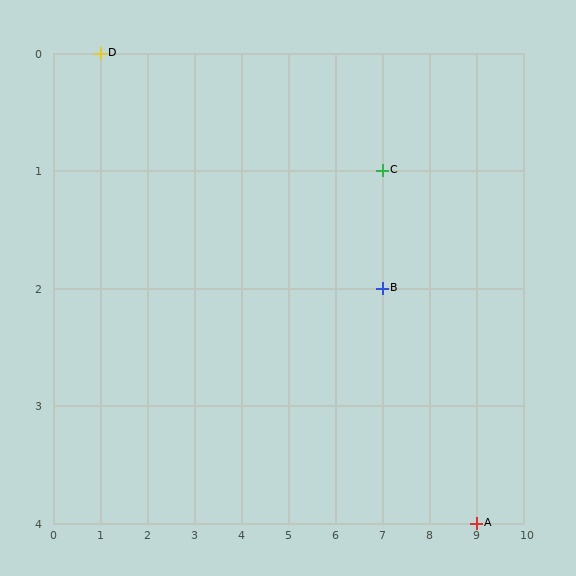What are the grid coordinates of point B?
Point B is at grid coordinates (7, 2).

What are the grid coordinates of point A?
Point A is at grid coordinates (9, 4).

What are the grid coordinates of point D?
Point D is at grid coordinates (1, 0).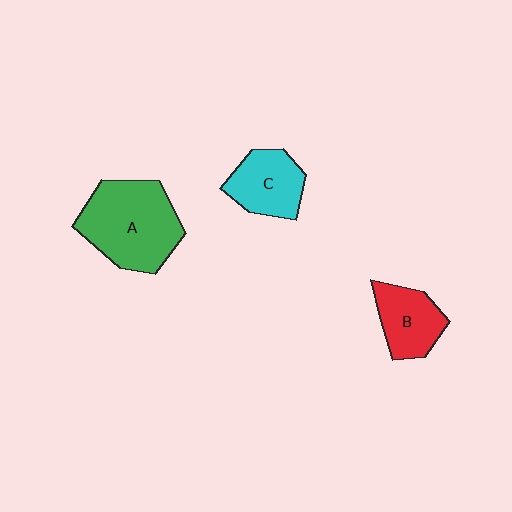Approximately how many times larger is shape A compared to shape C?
Approximately 1.7 times.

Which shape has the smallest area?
Shape B (red).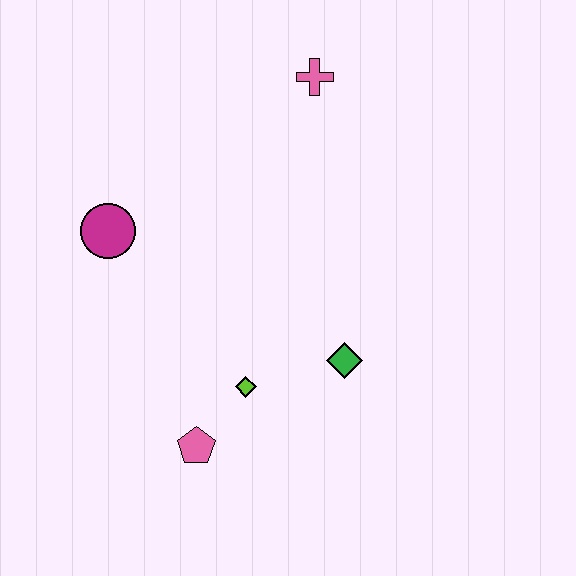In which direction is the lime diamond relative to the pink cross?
The lime diamond is below the pink cross.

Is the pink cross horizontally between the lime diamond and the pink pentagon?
No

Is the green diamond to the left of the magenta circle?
No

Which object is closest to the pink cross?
The magenta circle is closest to the pink cross.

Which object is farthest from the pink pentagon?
The pink cross is farthest from the pink pentagon.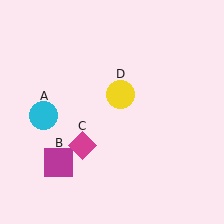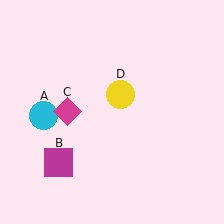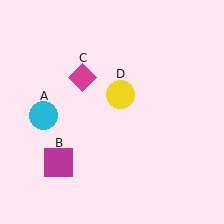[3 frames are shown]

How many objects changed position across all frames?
1 object changed position: magenta diamond (object C).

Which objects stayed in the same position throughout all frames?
Cyan circle (object A) and magenta square (object B) and yellow circle (object D) remained stationary.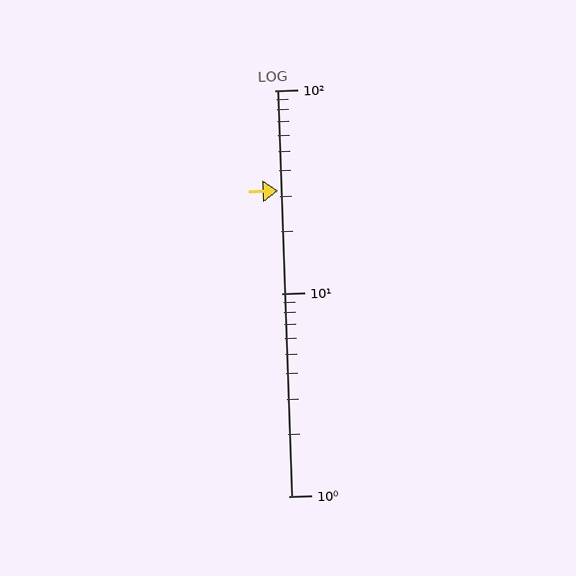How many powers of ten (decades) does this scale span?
The scale spans 2 decades, from 1 to 100.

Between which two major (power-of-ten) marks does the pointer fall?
The pointer is between 10 and 100.